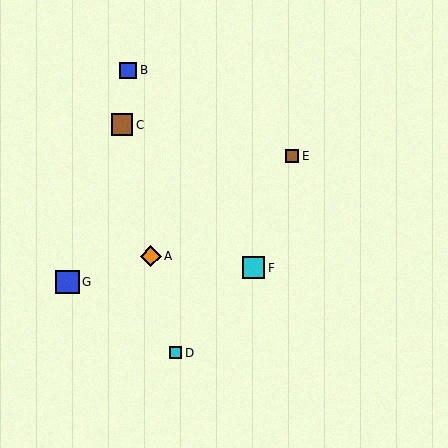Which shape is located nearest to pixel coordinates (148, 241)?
The orange diamond (labeled A) at (151, 256) is nearest to that location.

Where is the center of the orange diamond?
The center of the orange diamond is at (151, 256).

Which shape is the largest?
The blue square (labeled G) is the largest.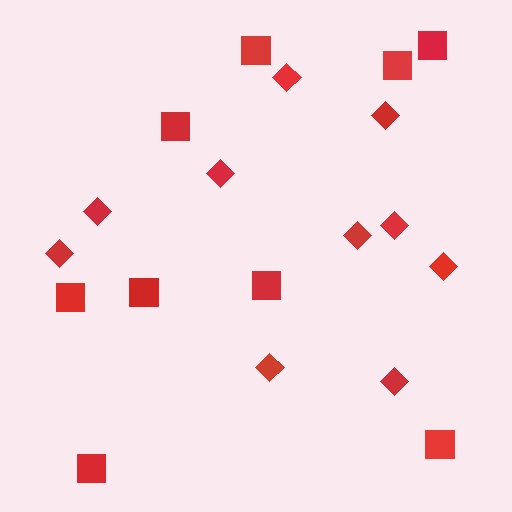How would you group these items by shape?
There are 2 groups: one group of diamonds (10) and one group of squares (9).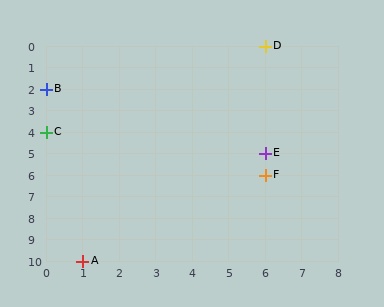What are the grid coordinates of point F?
Point F is at grid coordinates (6, 6).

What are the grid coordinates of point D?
Point D is at grid coordinates (6, 0).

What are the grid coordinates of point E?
Point E is at grid coordinates (6, 5).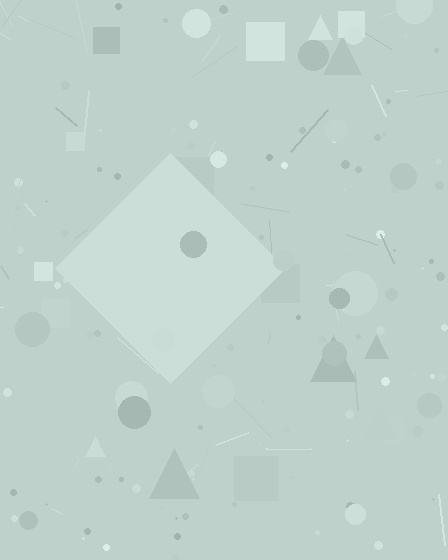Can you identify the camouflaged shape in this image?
The camouflaged shape is a diamond.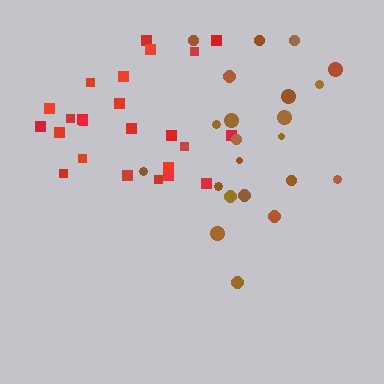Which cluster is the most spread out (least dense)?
Brown.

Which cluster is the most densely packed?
Red.